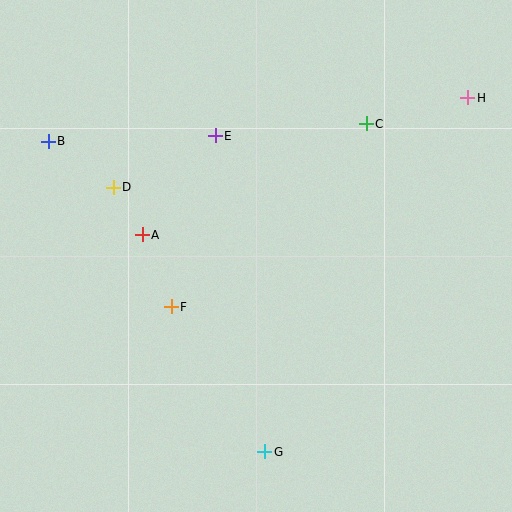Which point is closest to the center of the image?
Point F at (171, 307) is closest to the center.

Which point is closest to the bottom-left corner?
Point F is closest to the bottom-left corner.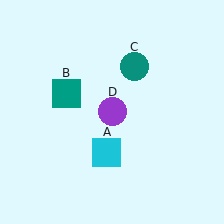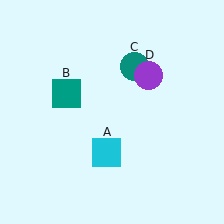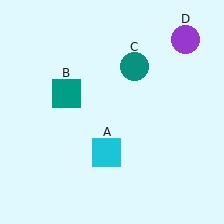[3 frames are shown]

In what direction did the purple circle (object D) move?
The purple circle (object D) moved up and to the right.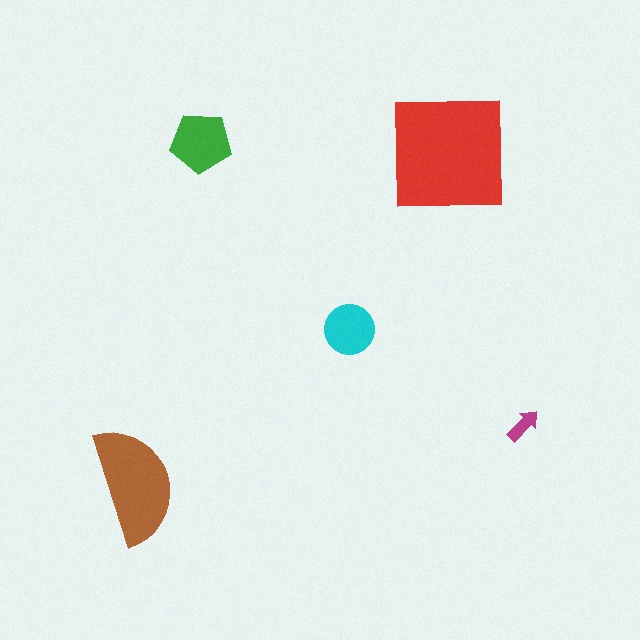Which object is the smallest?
The magenta arrow.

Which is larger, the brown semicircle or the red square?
The red square.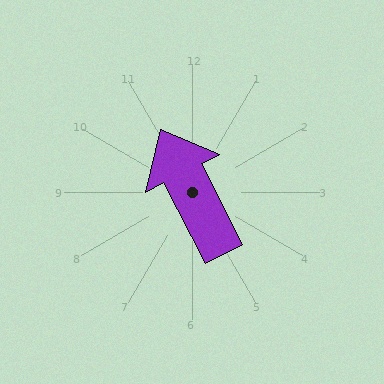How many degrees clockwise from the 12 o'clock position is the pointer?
Approximately 333 degrees.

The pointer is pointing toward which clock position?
Roughly 11 o'clock.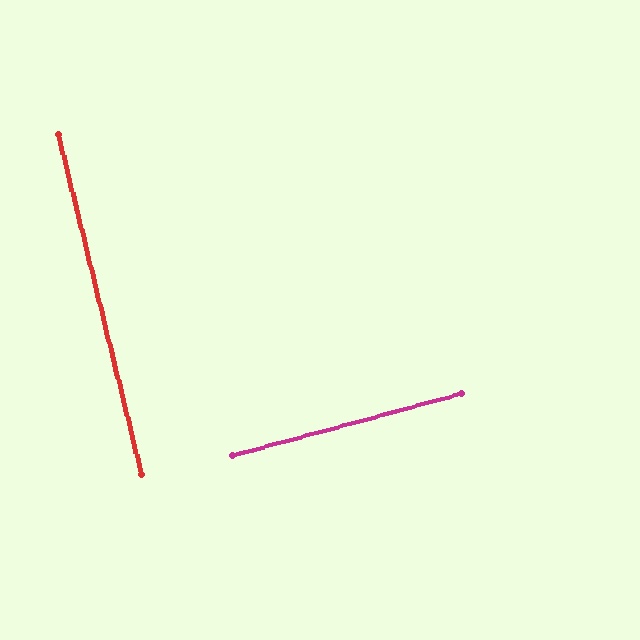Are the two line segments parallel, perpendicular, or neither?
Perpendicular — they meet at approximately 88°.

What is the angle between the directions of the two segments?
Approximately 88 degrees.